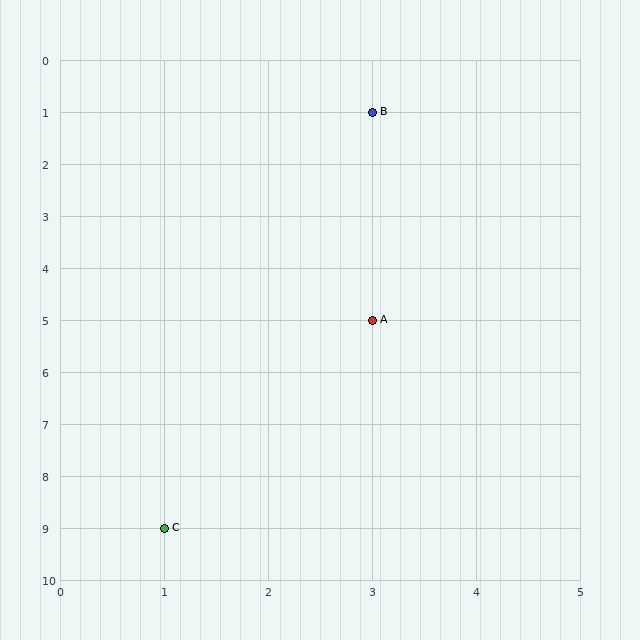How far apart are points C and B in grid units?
Points C and B are 2 columns and 8 rows apart (about 8.2 grid units diagonally).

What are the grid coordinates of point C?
Point C is at grid coordinates (1, 9).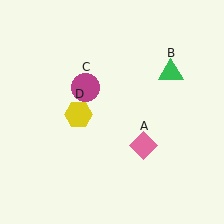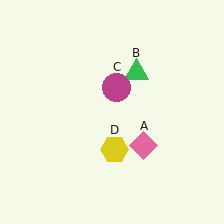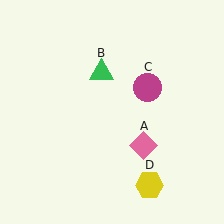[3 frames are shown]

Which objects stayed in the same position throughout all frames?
Pink diamond (object A) remained stationary.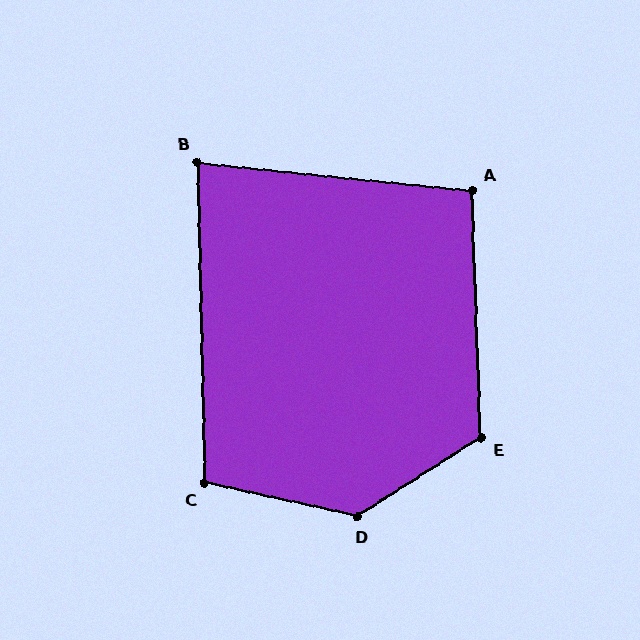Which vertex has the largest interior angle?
D, at approximately 135 degrees.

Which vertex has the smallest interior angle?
B, at approximately 83 degrees.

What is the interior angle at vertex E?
Approximately 120 degrees (obtuse).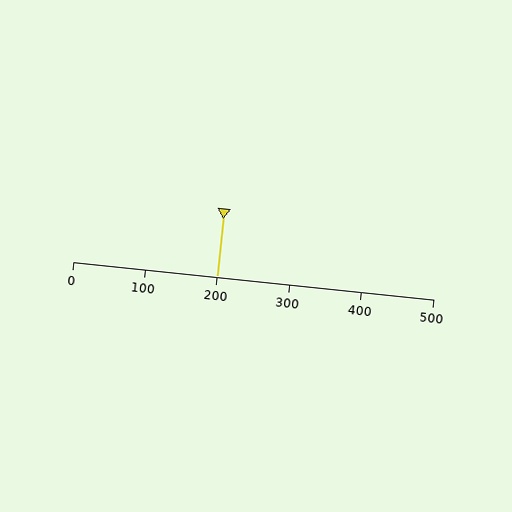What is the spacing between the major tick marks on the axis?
The major ticks are spaced 100 apart.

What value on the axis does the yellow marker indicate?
The marker indicates approximately 200.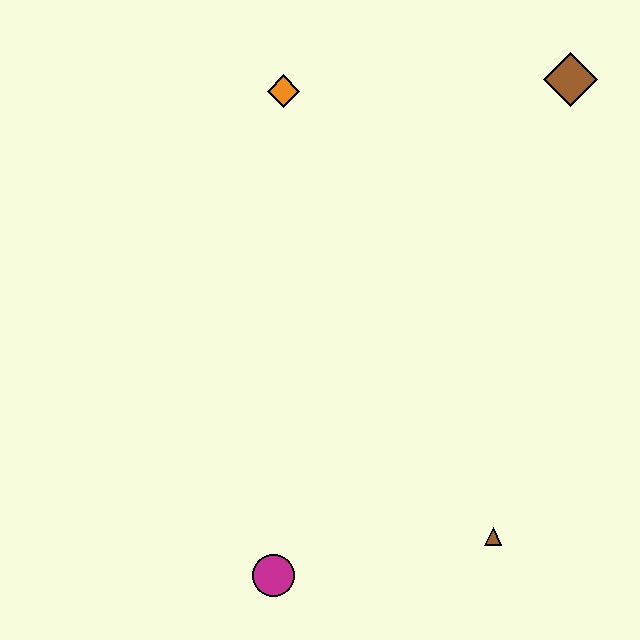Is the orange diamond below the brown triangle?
No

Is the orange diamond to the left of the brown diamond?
Yes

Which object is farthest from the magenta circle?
The brown diamond is farthest from the magenta circle.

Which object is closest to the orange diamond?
The brown diamond is closest to the orange diamond.